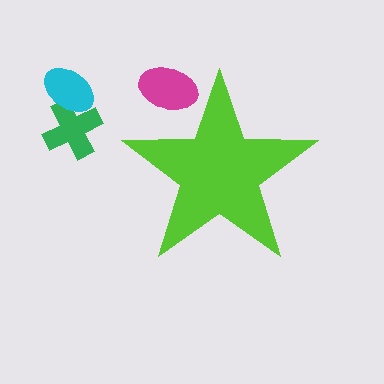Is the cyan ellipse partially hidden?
No, the cyan ellipse is fully visible.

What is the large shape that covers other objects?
A lime star.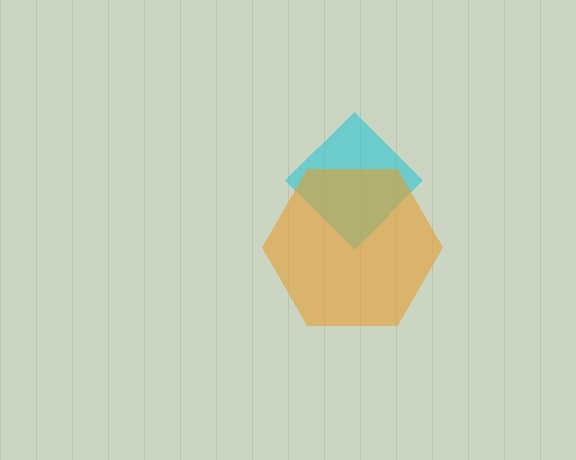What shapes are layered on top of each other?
The layered shapes are: a cyan diamond, an orange hexagon.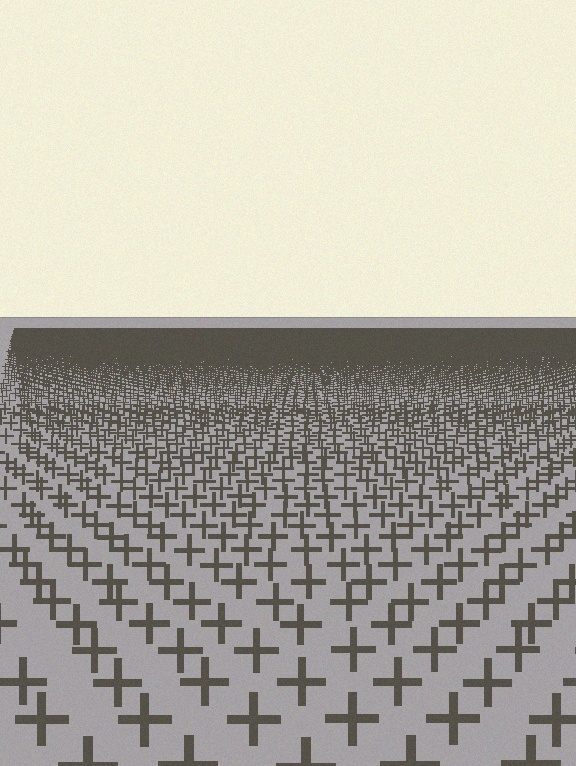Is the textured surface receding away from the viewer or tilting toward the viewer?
The surface is receding away from the viewer. Texture elements get smaller and denser toward the top.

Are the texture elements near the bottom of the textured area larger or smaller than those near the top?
Larger. Near the bottom, elements are closer to the viewer and appear at a bigger on-screen size.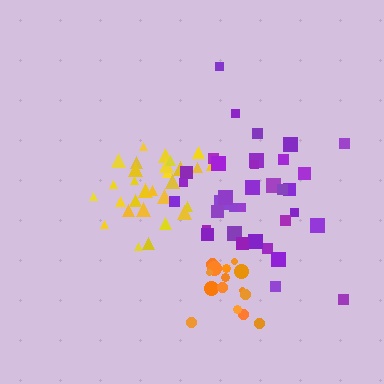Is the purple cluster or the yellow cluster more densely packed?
Yellow.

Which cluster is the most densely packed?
Yellow.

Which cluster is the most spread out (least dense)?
Purple.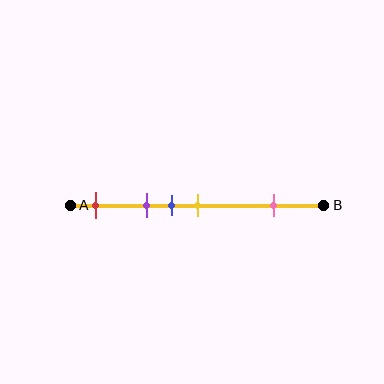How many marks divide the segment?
There are 5 marks dividing the segment.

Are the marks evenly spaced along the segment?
No, the marks are not evenly spaced.